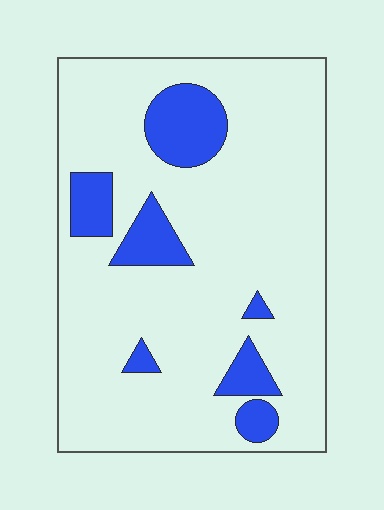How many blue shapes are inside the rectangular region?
7.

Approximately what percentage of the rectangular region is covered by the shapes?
Approximately 15%.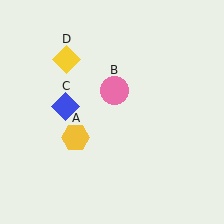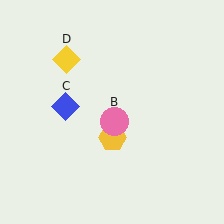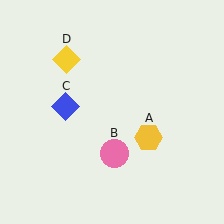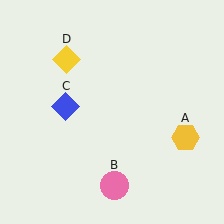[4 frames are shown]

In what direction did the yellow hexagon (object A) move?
The yellow hexagon (object A) moved right.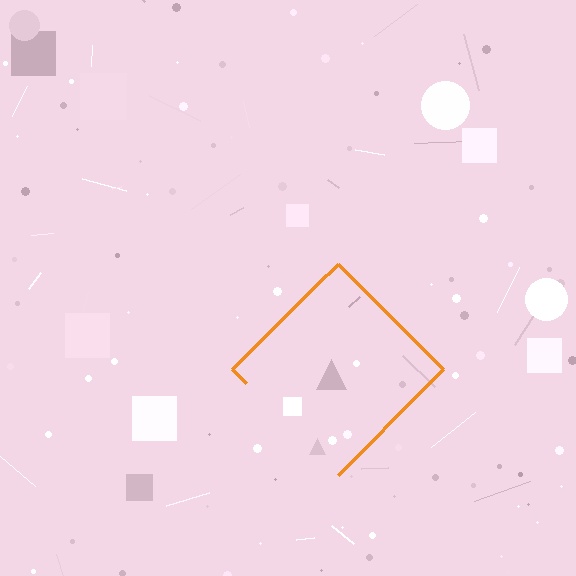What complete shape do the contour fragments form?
The contour fragments form a diamond.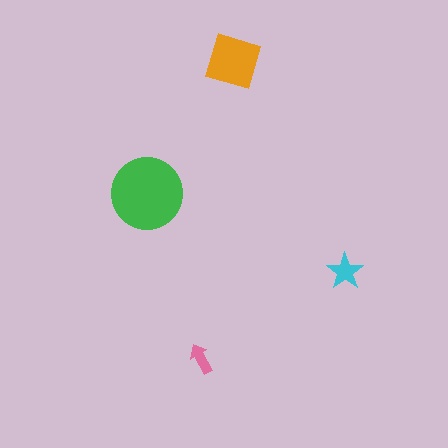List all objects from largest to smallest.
The green circle, the orange diamond, the cyan star, the pink arrow.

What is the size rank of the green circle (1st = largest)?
1st.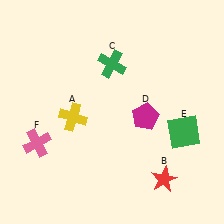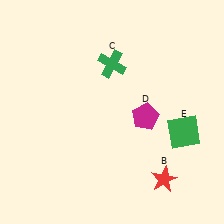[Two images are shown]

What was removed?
The pink cross (F), the yellow cross (A) were removed in Image 2.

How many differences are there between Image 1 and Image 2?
There are 2 differences between the two images.